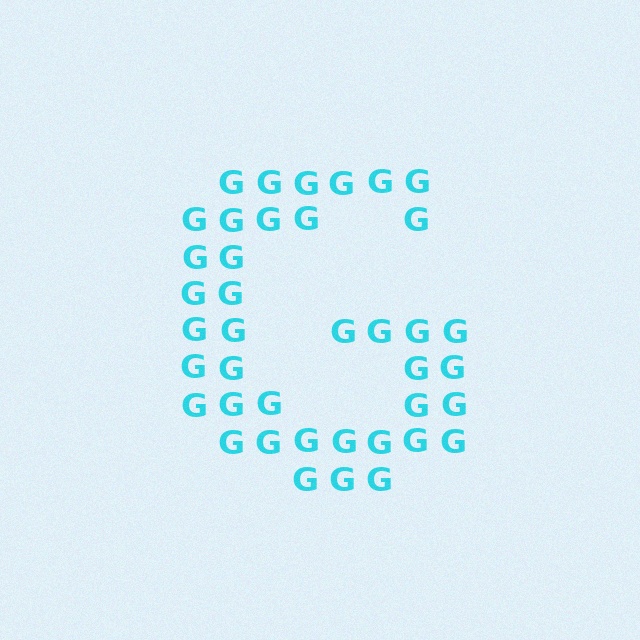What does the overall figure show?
The overall figure shows the letter G.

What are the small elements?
The small elements are letter G's.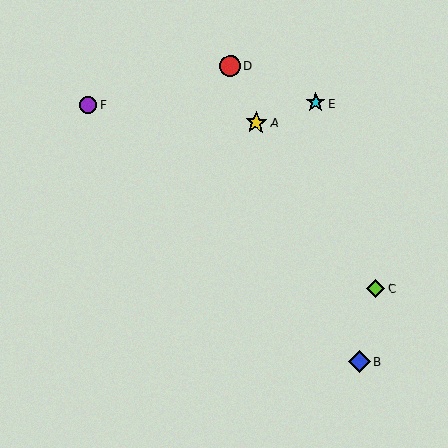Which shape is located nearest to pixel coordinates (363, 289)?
The lime diamond (labeled C) at (376, 288) is nearest to that location.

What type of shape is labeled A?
Shape A is a yellow star.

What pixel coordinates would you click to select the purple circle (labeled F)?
Click at (88, 105) to select the purple circle F.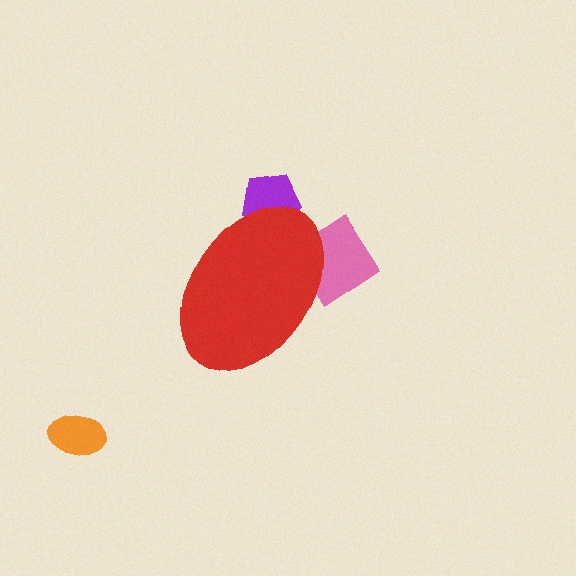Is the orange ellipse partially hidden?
No, the orange ellipse is fully visible.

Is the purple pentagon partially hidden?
Yes, the purple pentagon is partially hidden behind the red ellipse.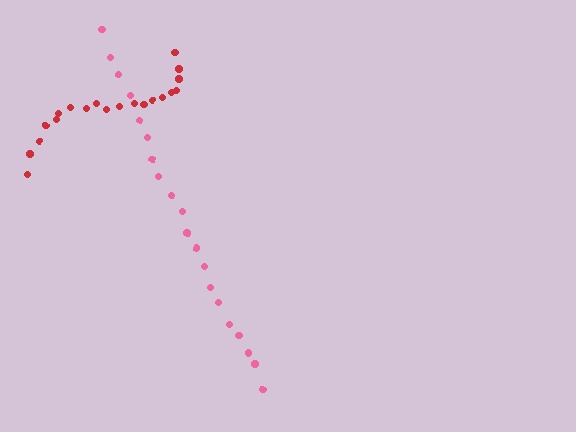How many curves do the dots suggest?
There are 2 distinct paths.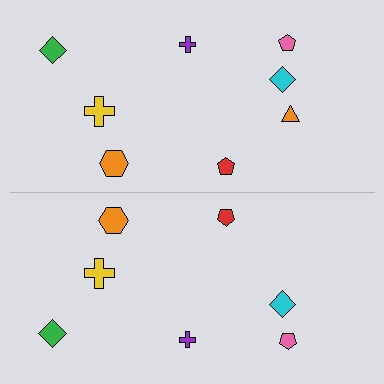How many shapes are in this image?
There are 15 shapes in this image.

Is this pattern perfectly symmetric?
No, the pattern is not perfectly symmetric. A orange triangle is missing from the bottom side.